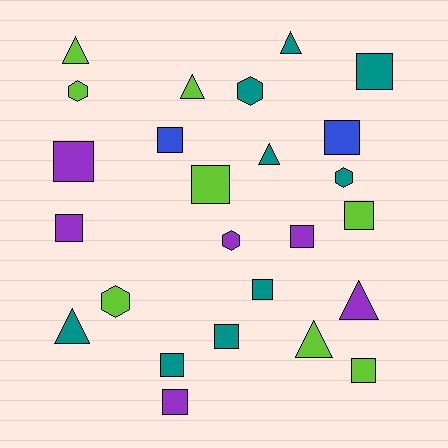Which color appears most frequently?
Teal, with 9 objects.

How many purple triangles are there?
There is 1 purple triangle.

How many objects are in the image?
There are 25 objects.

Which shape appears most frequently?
Square, with 13 objects.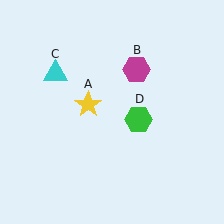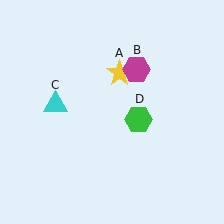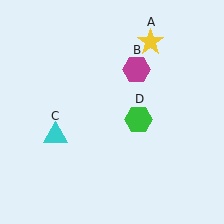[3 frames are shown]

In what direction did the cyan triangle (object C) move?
The cyan triangle (object C) moved down.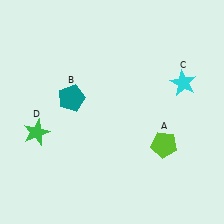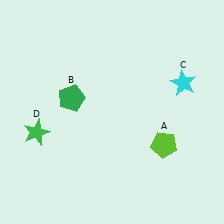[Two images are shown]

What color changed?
The pentagon (B) changed from teal in Image 1 to green in Image 2.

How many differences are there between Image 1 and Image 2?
There is 1 difference between the two images.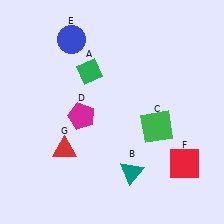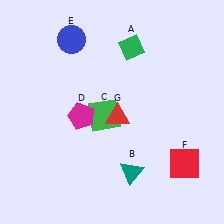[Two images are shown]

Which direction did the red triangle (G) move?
The red triangle (G) moved right.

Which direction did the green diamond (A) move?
The green diamond (A) moved right.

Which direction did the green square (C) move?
The green square (C) moved left.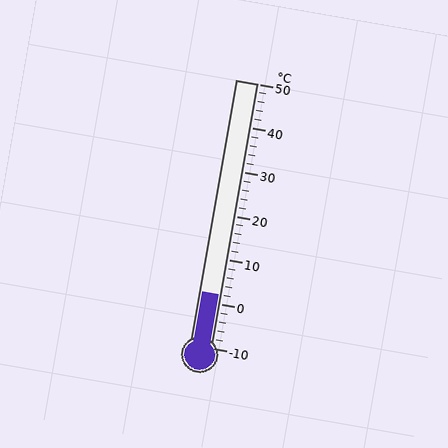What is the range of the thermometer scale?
The thermometer scale ranges from -10°C to 50°C.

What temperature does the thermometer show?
The thermometer shows approximately 2°C.